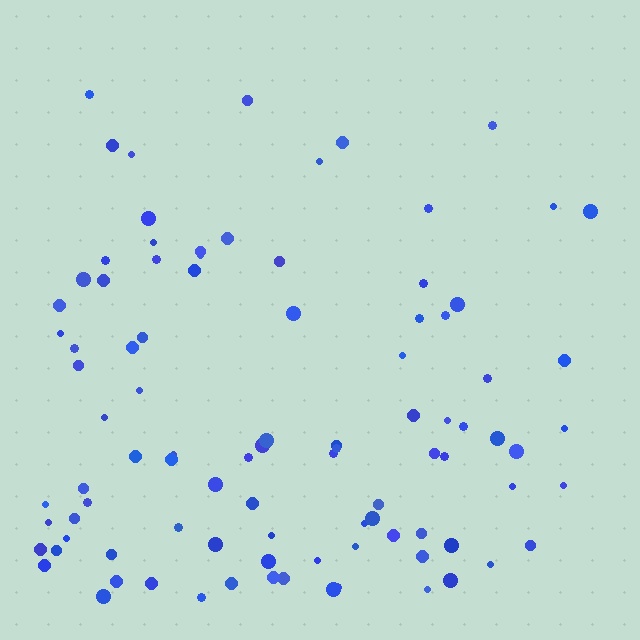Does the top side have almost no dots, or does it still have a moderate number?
Still a moderate number, just noticeably fewer than the bottom.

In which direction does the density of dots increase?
From top to bottom, with the bottom side densest.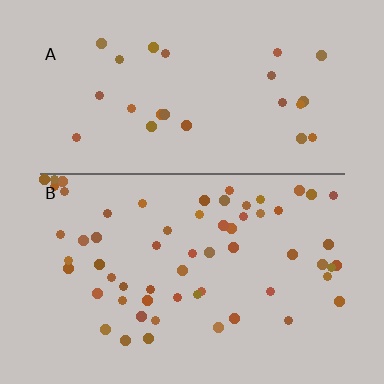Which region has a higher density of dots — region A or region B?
B (the bottom).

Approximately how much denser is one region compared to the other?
Approximately 2.4× — region B over region A.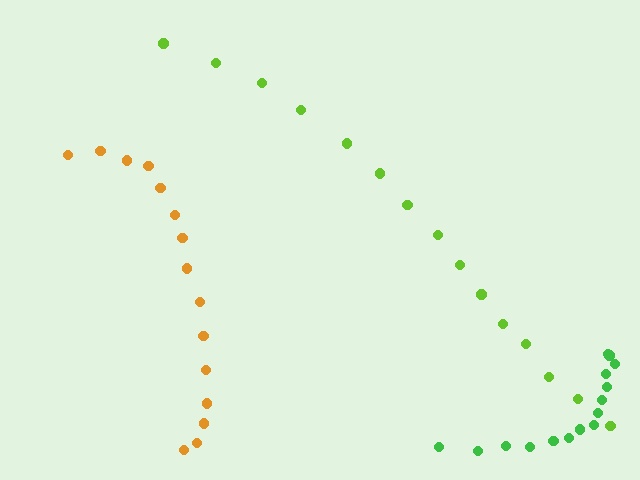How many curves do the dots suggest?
There are 3 distinct paths.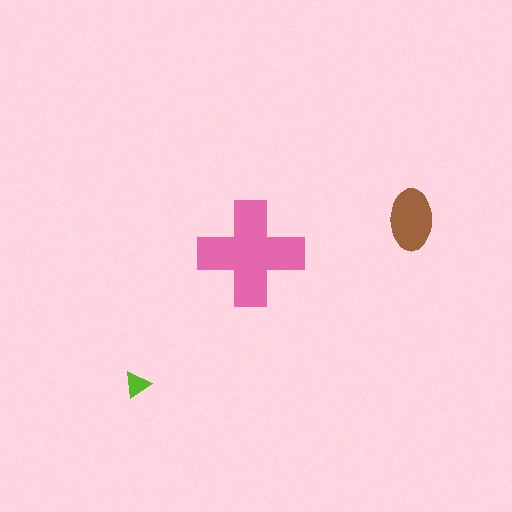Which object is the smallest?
The lime triangle.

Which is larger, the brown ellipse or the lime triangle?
The brown ellipse.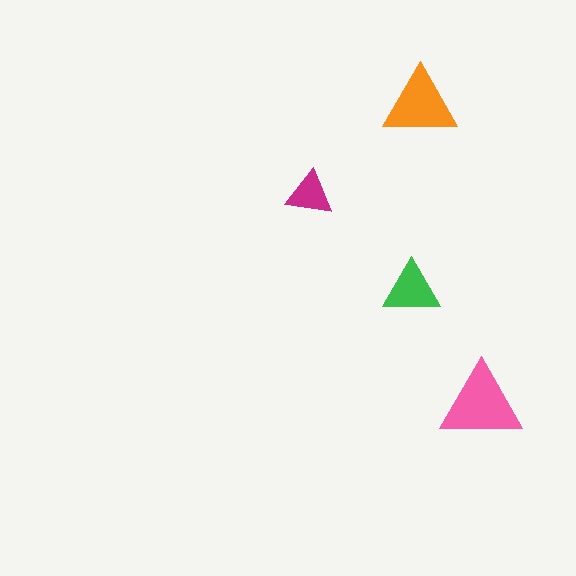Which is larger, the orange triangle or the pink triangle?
The pink one.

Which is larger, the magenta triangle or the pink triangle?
The pink one.